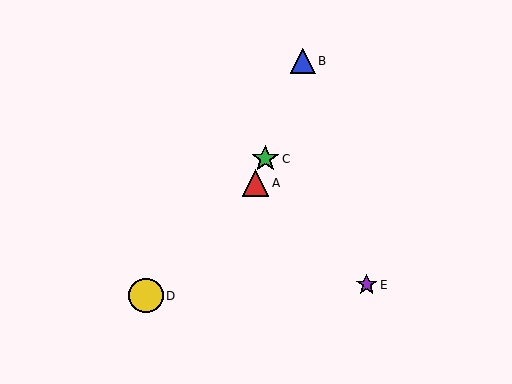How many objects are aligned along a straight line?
3 objects (A, B, C) are aligned along a straight line.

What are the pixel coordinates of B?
Object B is at (303, 61).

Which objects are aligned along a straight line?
Objects A, B, C are aligned along a straight line.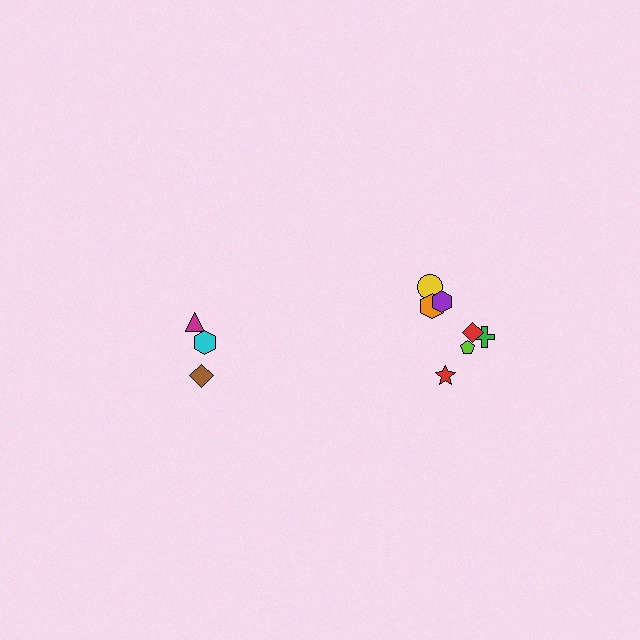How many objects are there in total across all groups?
There are 10 objects.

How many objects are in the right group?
There are 7 objects.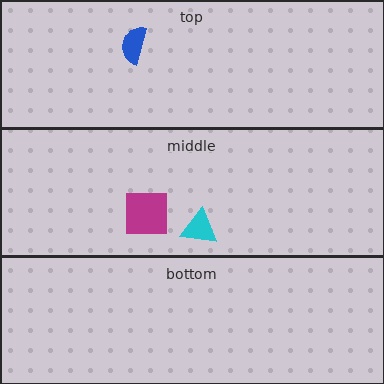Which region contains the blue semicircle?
The top region.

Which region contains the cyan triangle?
The middle region.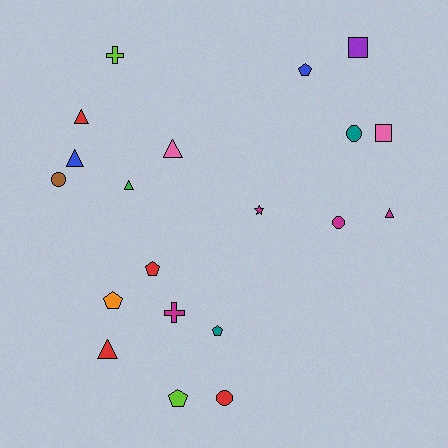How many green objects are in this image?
There is 1 green object.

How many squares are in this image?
There are 2 squares.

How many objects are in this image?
There are 20 objects.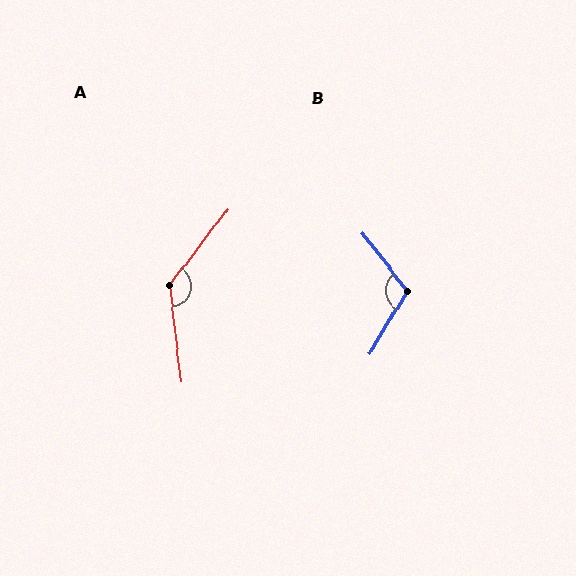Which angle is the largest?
A, at approximately 136 degrees.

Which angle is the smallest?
B, at approximately 111 degrees.